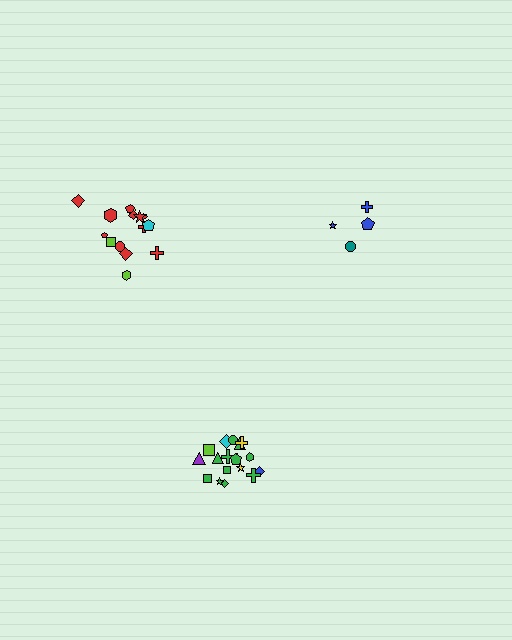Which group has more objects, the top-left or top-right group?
The top-left group.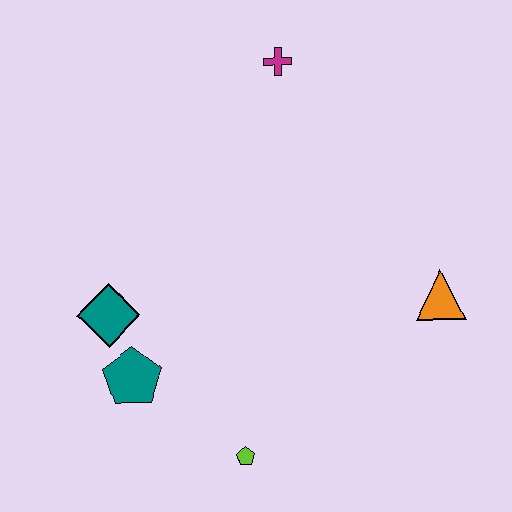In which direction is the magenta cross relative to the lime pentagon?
The magenta cross is above the lime pentagon.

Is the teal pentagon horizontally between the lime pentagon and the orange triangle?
No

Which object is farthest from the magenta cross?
The lime pentagon is farthest from the magenta cross.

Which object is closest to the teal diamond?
The teal pentagon is closest to the teal diamond.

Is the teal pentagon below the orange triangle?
Yes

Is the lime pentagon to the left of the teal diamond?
No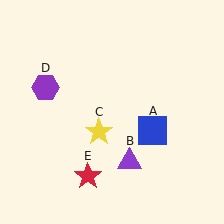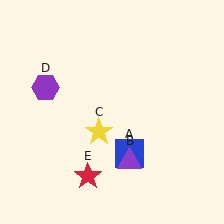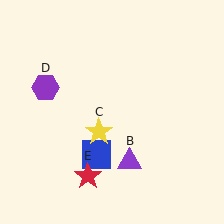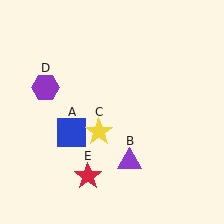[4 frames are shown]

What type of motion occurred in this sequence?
The blue square (object A) rotated clockwise around the center of the scene.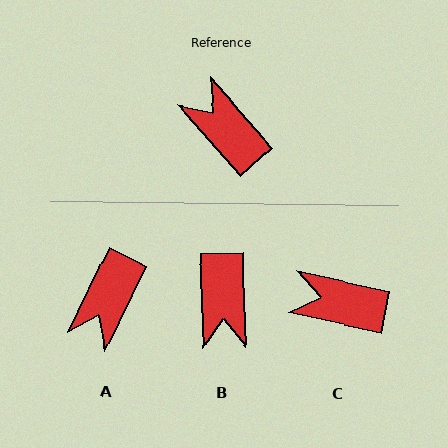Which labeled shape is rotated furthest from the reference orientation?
B, about 141 degrees away.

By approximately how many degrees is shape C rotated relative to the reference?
Approximately 37 degrees counter-clockwise.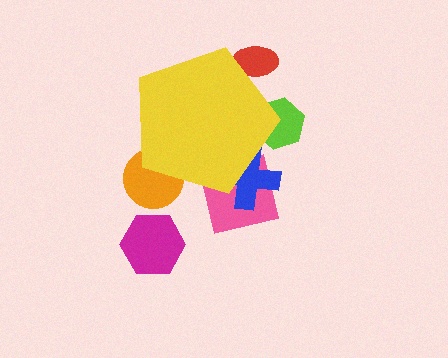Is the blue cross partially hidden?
Yes, the blue cross is partially hidden behind the yellow pentagon.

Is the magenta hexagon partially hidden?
No, the magenta hexagon is fully visible.